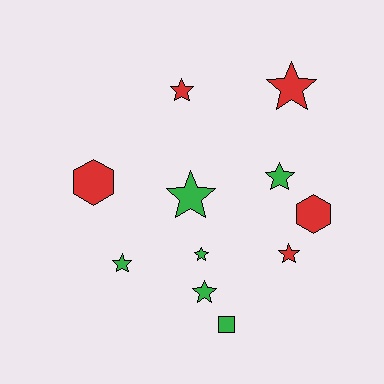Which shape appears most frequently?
Star, with 8 objects.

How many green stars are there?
There are 5 green stars.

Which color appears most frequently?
Green, with 6 objects.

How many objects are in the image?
There are 11 objects.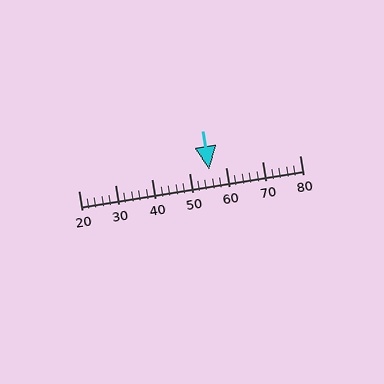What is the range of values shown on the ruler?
The ruler shows values from 20 to 80.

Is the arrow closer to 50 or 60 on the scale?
The arrow is closer to 60.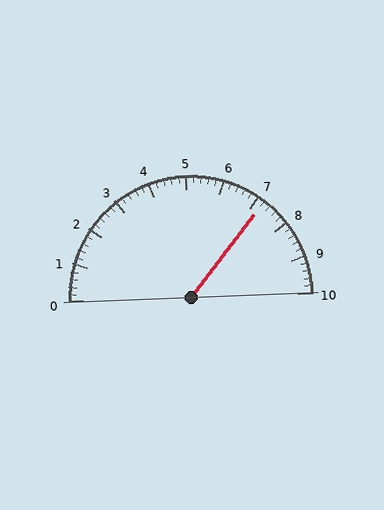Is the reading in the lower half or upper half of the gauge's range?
The reading is in the upper half of the range (0 to 10).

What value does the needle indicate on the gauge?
The needle indicates approximately 7.2.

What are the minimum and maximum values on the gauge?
The gauge ranges from 0 to 10.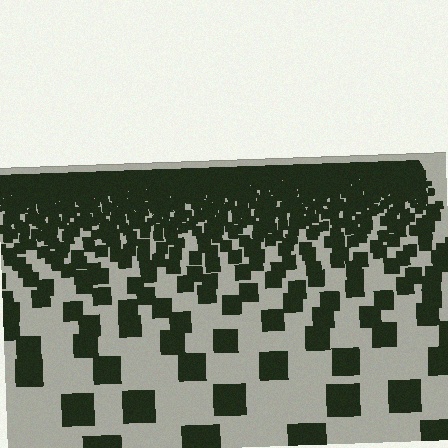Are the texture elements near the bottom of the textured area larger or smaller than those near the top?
Larger. Near the bottom, elements are closer to the viewer and appear at a bigger on-screen size.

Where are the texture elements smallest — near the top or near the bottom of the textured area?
Near the top.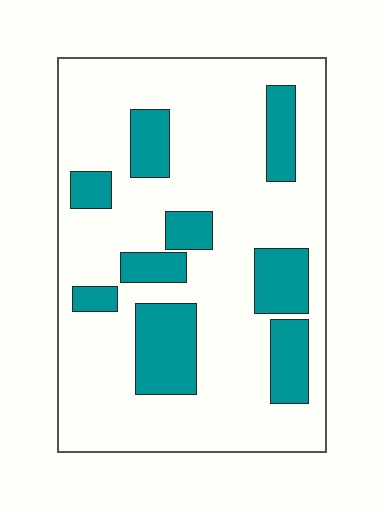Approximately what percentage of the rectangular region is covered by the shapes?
Approximately 25%.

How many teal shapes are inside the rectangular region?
9.